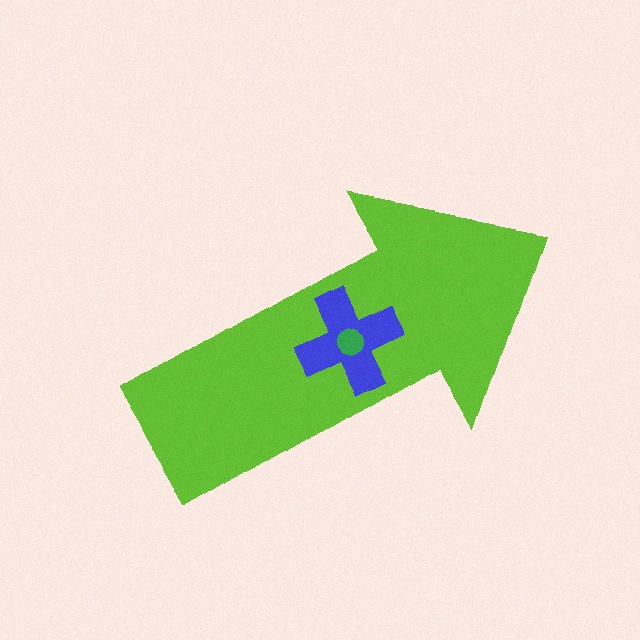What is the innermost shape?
The green circle.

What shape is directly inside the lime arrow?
The blue cross.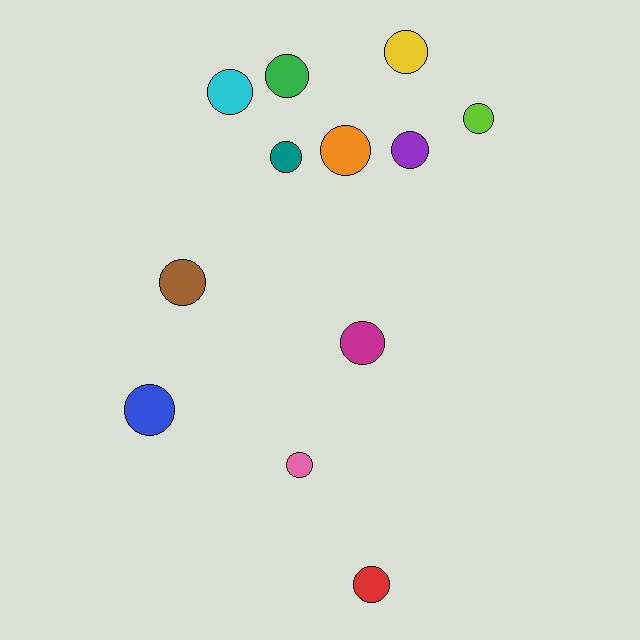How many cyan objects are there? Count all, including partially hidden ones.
There is 1 cyan object.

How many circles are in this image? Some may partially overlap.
There are 12 circles.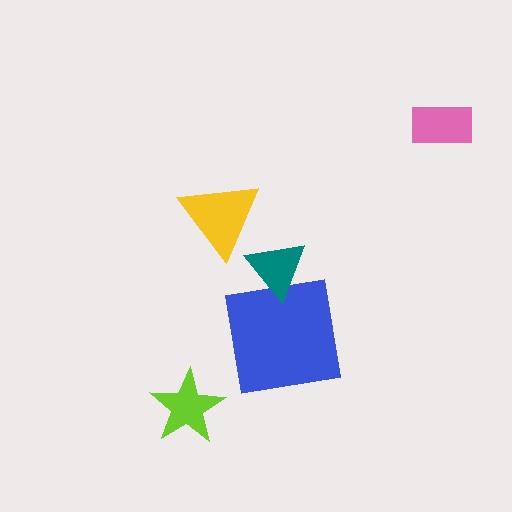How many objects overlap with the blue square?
1 object overlaps with the blue square.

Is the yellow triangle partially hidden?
No, no other shape covers it.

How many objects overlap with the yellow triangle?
0 objects overlap with the yellow triangle.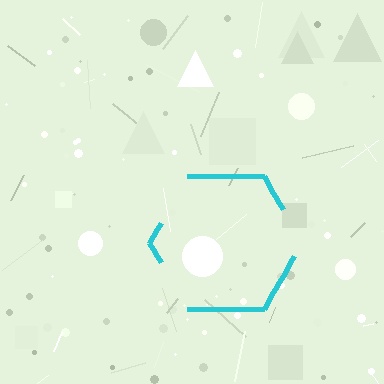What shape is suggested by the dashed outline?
The dashed outline suggests a hexagon.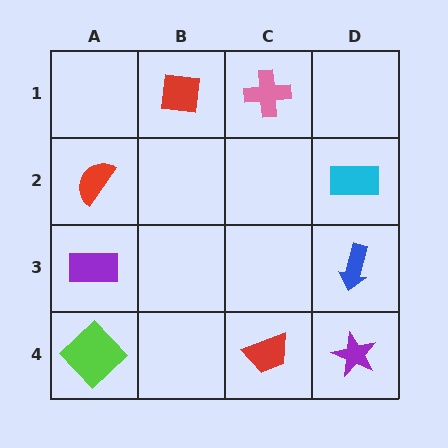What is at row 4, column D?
A purple star.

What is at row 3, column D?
A blue arrow.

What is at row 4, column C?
A red trapezoid.